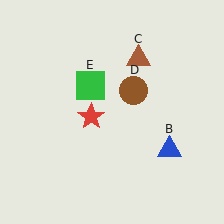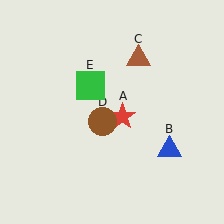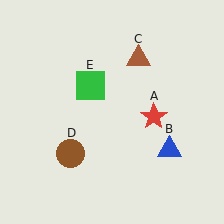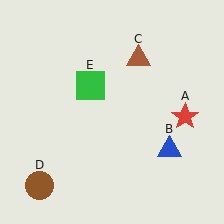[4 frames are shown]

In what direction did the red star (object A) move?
The red star (object A) moved right.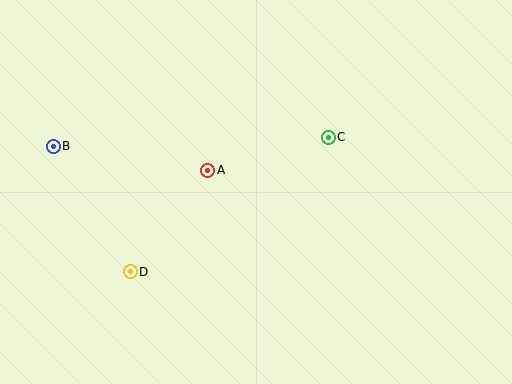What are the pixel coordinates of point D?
Point D is at (130, 272).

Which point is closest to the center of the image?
Point A at (208, 170) is closest to the center.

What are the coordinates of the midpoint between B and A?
The midpoint between B and A is at (131, 158).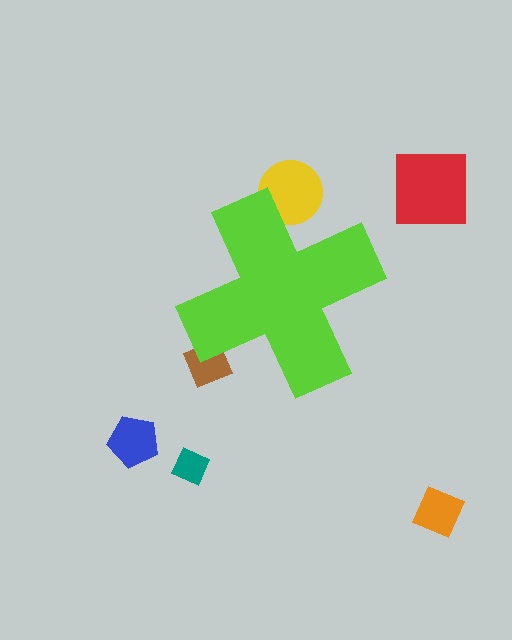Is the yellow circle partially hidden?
Yes, the yellow circle is partially hidden behind the lime cross.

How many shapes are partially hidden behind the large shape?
2 shapes are partially hidden.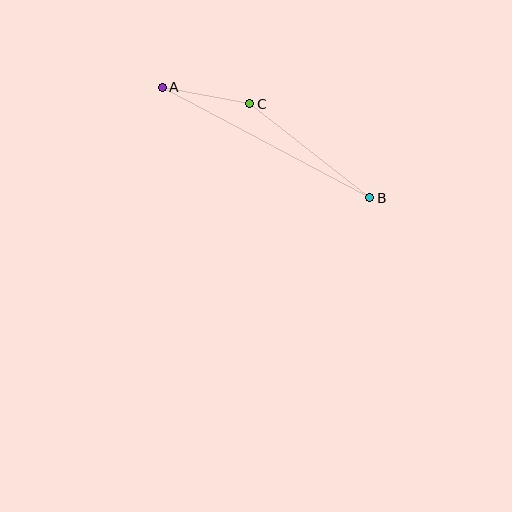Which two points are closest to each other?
Points A and C are closest to each other.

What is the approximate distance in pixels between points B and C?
The distance between B and C is approximately 152 pixels.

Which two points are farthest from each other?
Points A and B are farthest from each other.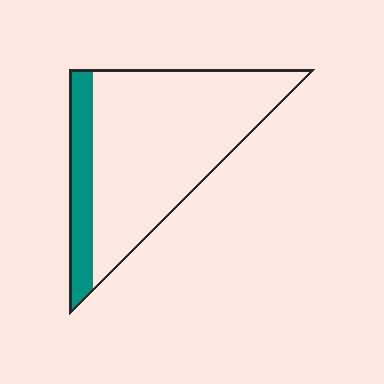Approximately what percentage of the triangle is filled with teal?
Approximately 20%.